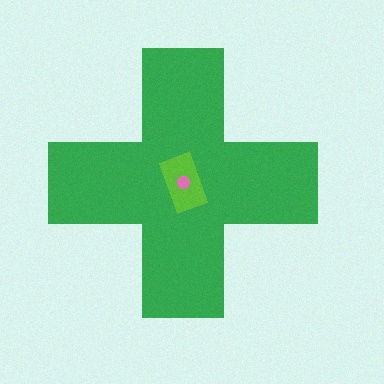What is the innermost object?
The pink hexagon.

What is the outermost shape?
The green cross.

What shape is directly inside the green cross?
The lime rectangle.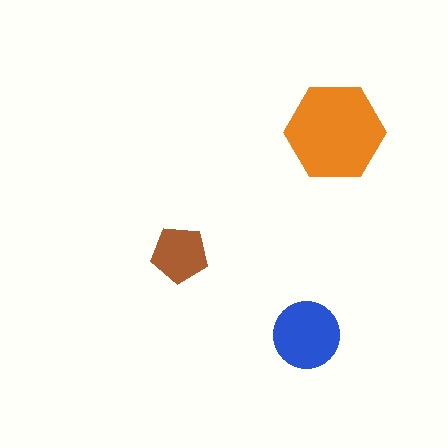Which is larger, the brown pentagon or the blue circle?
The blue circle.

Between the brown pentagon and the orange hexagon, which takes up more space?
The orange hexagon.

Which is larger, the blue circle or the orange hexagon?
The orange hexagon.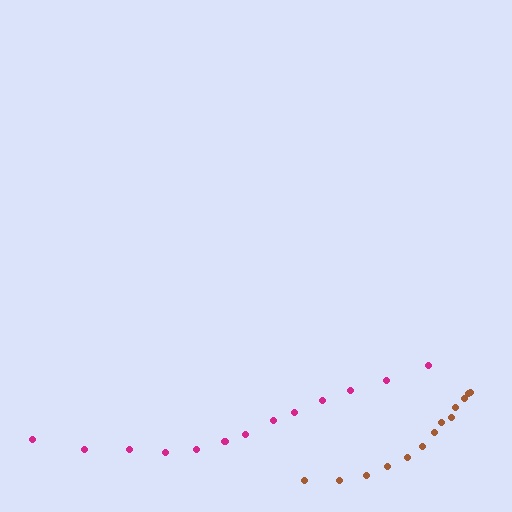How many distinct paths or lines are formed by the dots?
There are 2 distinct paths.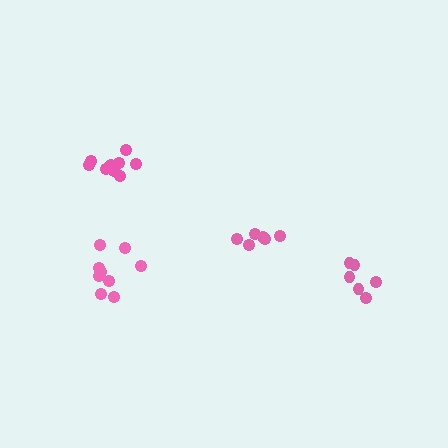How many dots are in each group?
Group 1: 6 dots, Group 2: 9 dots, Group 3: 10 dots, Group 4: 6 dots (31 total).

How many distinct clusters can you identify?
There are 4 distinct clusters.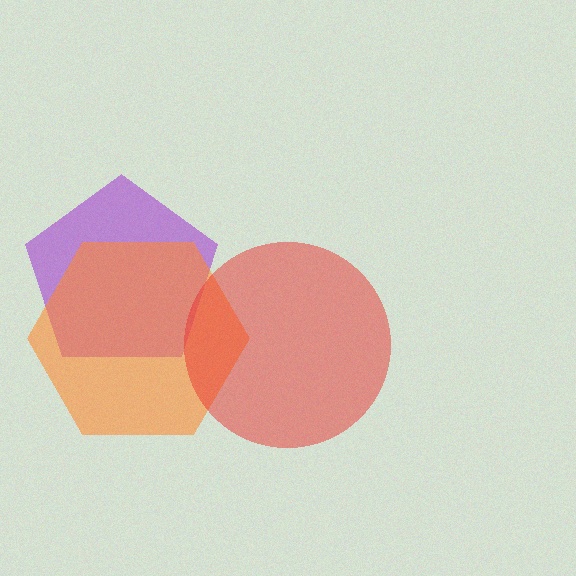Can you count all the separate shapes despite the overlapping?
Yes, there are 3 separate shapes.